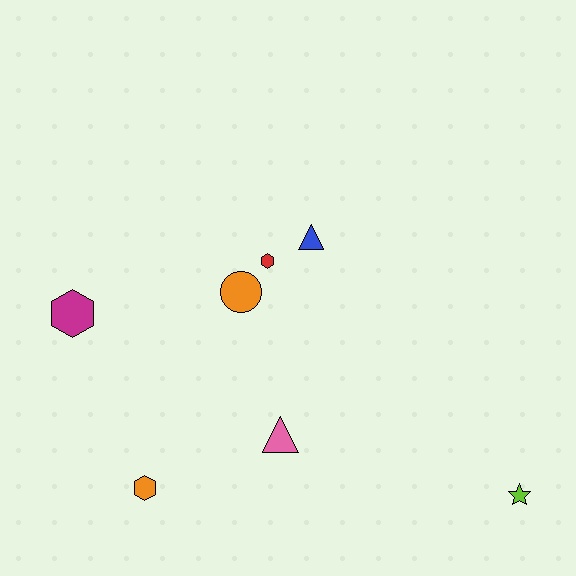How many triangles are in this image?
There are 2 triangles.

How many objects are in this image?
There are 7 objects.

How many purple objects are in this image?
There are no purple objects.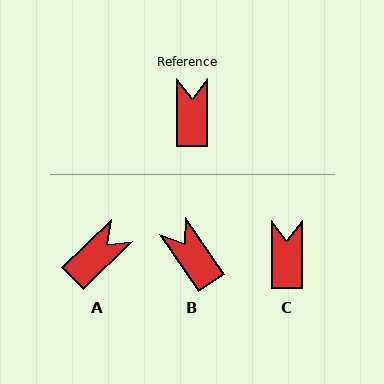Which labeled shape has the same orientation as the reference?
C.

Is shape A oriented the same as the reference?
No, it is off by about 46 degrees.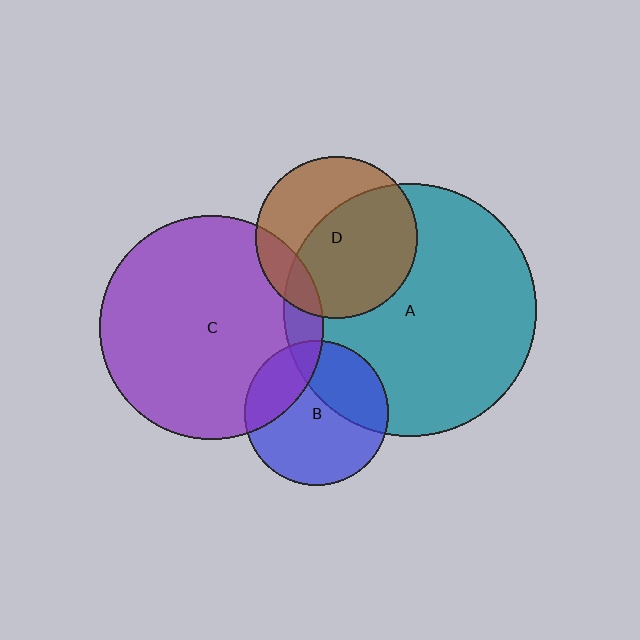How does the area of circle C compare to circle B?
Approximately 2.4 times.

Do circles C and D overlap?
Yes.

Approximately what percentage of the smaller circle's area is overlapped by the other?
Approximately 15%.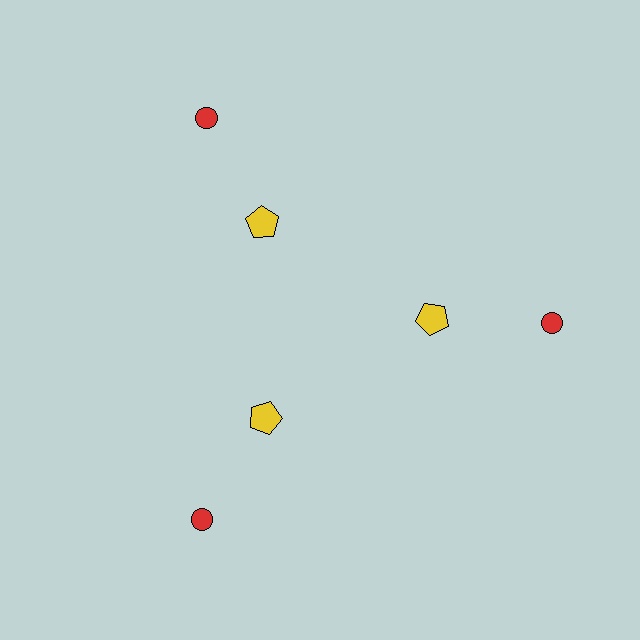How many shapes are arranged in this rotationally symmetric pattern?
There are 6 shapes, arranged in 3 groups of 2.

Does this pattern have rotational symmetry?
Yes, this pattern has 3-fold rotational symmetry. It looks the same after rotating 120 degrees around the center.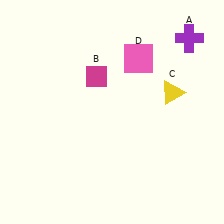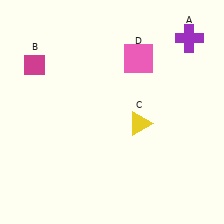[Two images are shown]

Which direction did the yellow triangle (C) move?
The yellow triangle (C) moved left.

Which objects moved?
The objects that moved are: the magenta diamond (B), the yellow triangle (C).